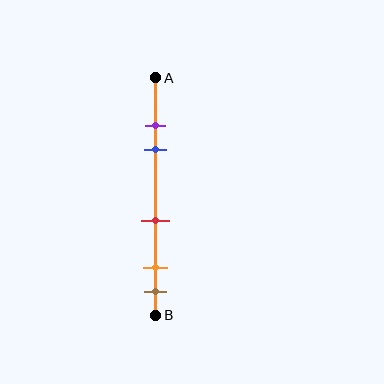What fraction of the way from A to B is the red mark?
The red mark is approximately 60% (0.6) of the way from A to B.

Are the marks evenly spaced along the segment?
No, the marks are not evenly spaced.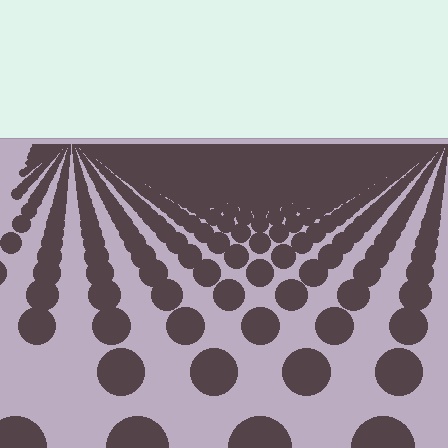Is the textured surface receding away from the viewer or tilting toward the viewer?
The surface is receding away from the viewer. Texture elements get smaller and denser toward the top.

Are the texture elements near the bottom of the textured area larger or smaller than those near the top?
Larger. Near the bottom, elements are closer to the viewer and appear at a bigger on-screen size.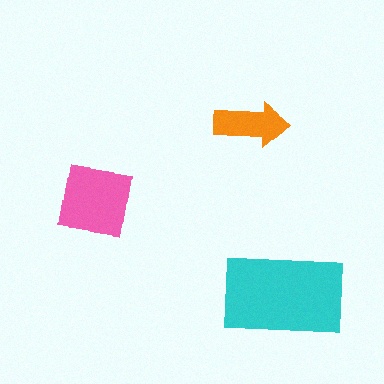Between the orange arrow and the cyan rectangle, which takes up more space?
The cyan rectangle.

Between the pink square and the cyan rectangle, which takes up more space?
The cyan rectangle.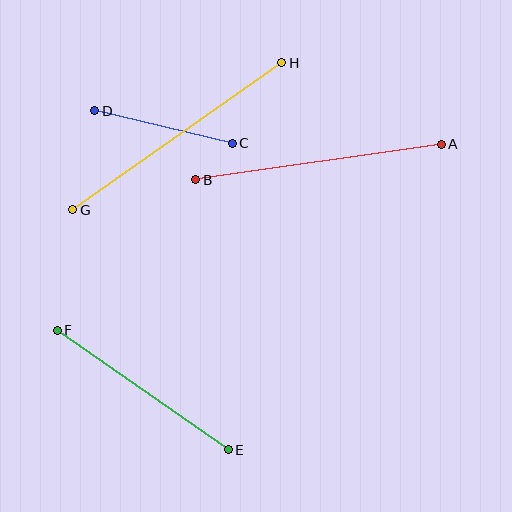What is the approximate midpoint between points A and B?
The midpoint is at approximately (319, 162) pixels.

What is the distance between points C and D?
The distance is approximately 141 pixels.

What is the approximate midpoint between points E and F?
The midpoint is at approximately (143, 390) pixels.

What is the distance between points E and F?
The distance is approximately 209 pixels.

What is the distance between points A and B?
The distance is approximately 248 pixels.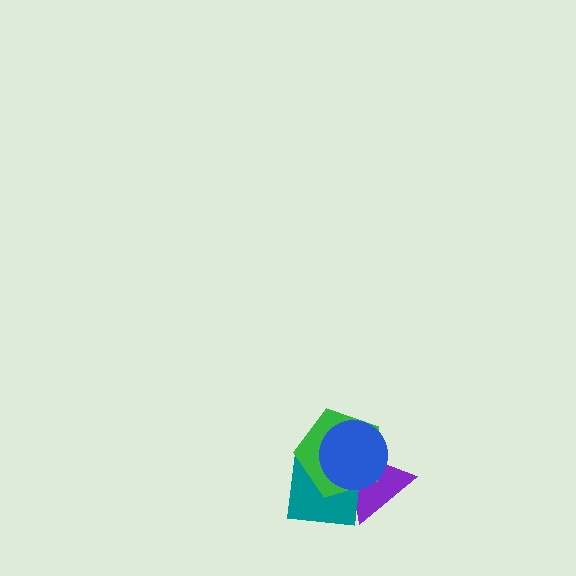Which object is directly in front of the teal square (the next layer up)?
The green pentagon is directly in front of the teal square.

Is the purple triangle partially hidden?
Yes, it is partially covered by another shape.